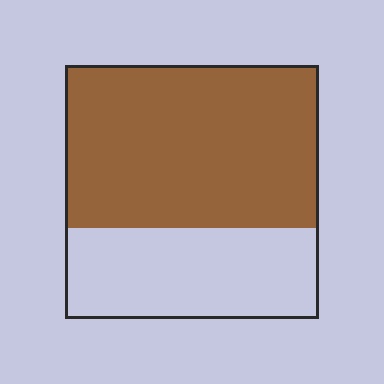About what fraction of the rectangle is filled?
About five eighths (5/8).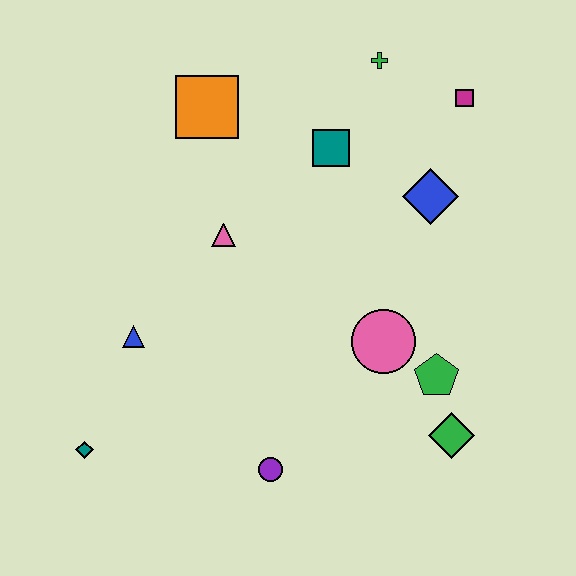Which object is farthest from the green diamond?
The orange square is farthest from the green diamond.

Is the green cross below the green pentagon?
No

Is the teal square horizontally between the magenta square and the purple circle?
Yes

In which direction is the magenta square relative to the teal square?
The magenta square is to the right of the teal square.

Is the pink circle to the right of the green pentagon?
No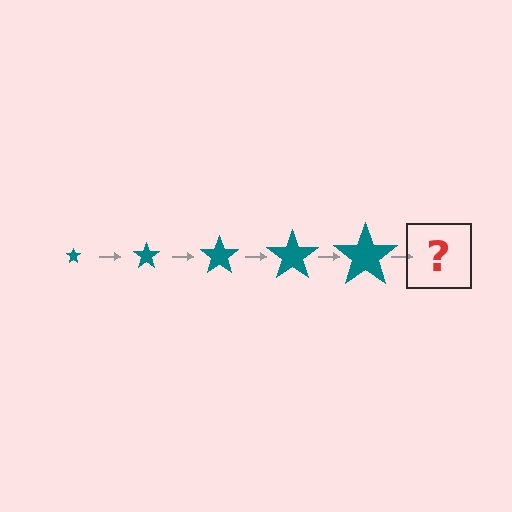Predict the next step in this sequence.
The next step is a teal star, larger than the previous one.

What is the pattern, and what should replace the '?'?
The pattern is that the star gets progressively larger each step. The '?' should be a teal star, larger than the previous one.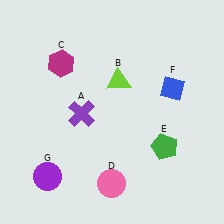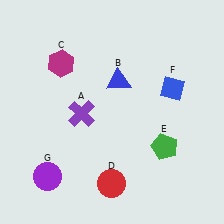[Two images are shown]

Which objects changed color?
B changed from lime to blue. D changed from pink to red.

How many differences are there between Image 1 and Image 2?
There are 2 differences between the two images.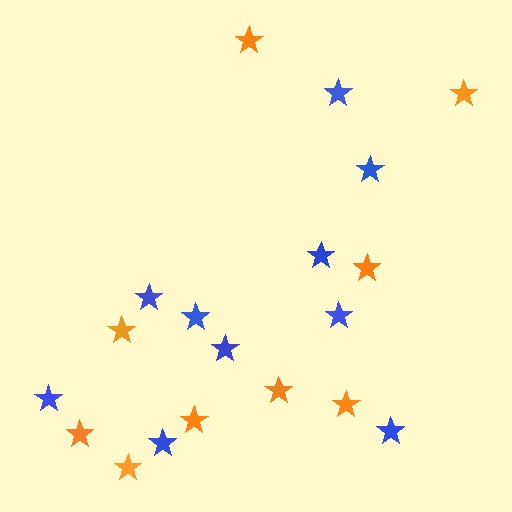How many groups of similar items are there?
There are 2 groups: one group of blue stars (10) and one group of orange stars (9).